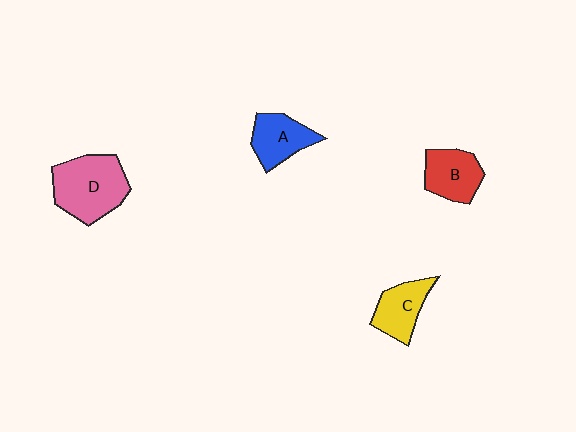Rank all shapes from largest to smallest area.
From largest to smallest: D (pink), B (red), A (blue), C (yellow).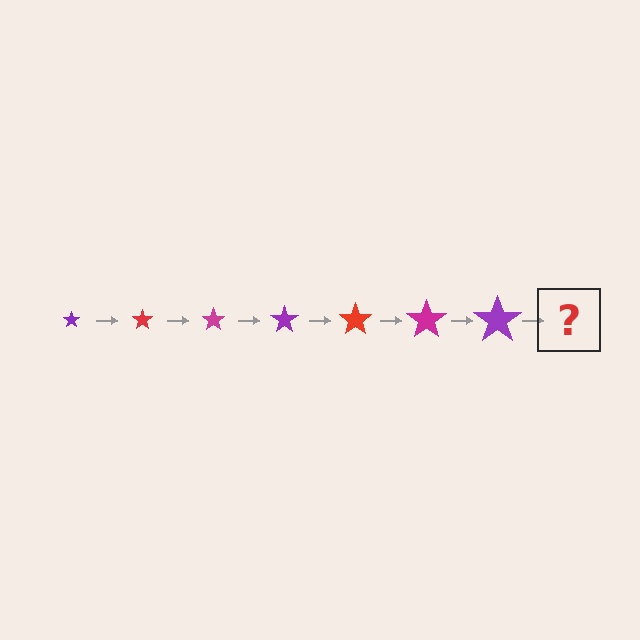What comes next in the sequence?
The next element should be a red star, larger than the previous one.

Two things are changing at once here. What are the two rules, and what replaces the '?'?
The two rules are that the star grows larger each step and the color cycles through purple, red, and magenta. The '?' should be a red star, larger than the previous one.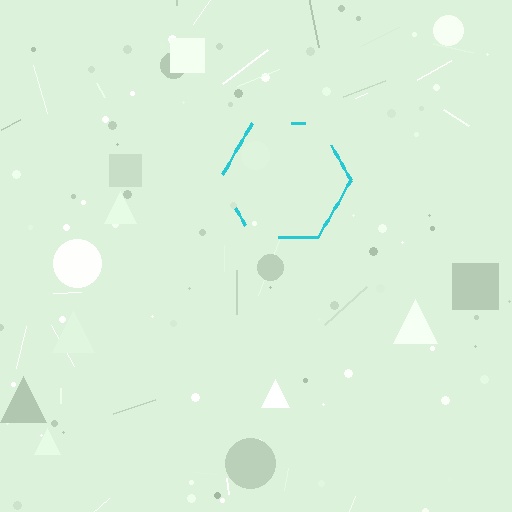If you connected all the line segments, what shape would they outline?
They would outline a hexagon.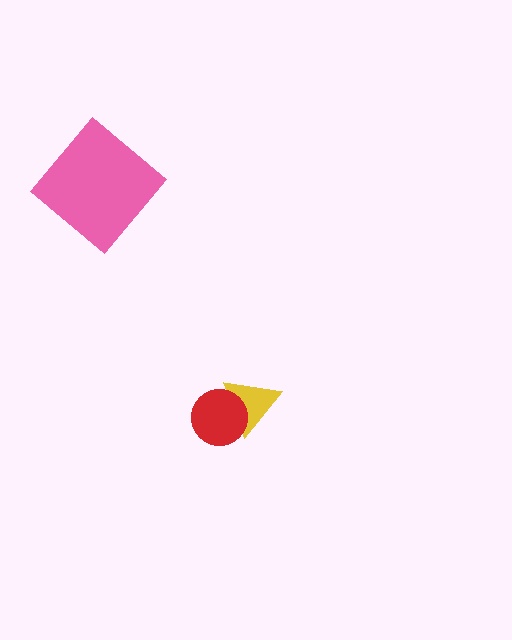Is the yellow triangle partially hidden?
Yes, it is partially covered by another shape.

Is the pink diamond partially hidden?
No, no other shape covers it.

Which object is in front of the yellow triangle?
The red circle is in front of the yellow triangle.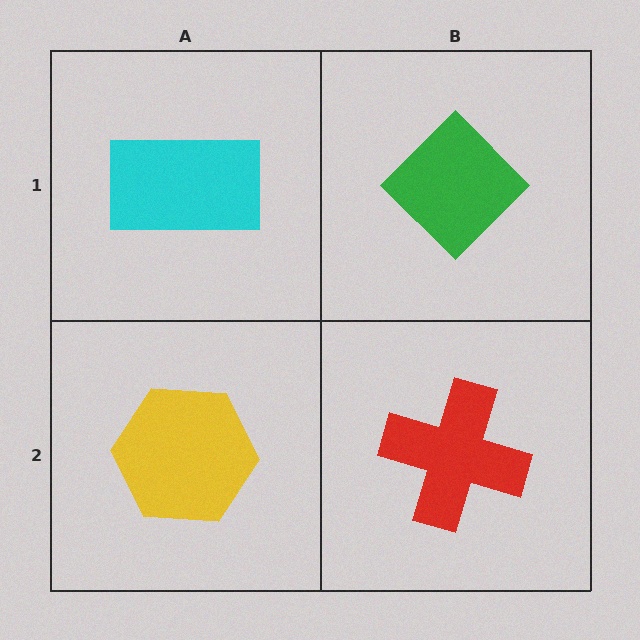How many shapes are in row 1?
2 shapes.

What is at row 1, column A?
A cyan rectangle.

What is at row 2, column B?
A red cross.